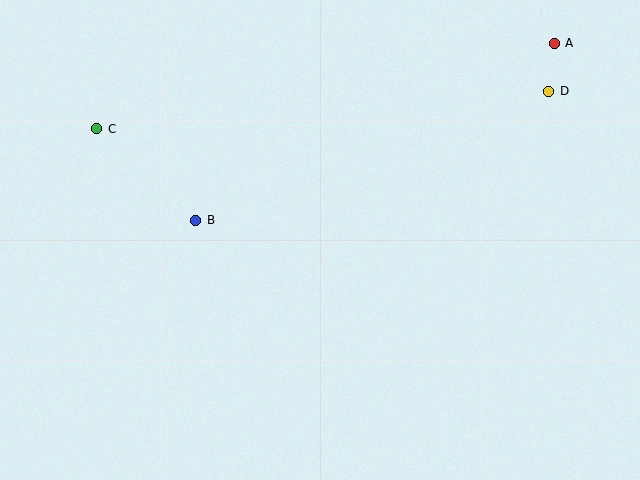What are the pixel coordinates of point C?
Point C is at (97, 129).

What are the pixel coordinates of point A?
Point A is at (554, 43).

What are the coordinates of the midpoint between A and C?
The midpoint between A and C is at (325, 86).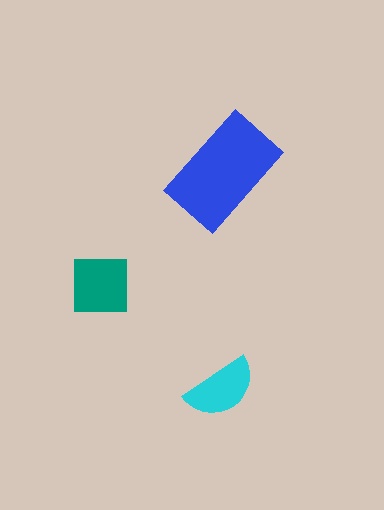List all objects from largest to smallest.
The blue rectangle, the teal square, the cyan semicircle.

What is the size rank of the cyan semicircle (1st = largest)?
3rd.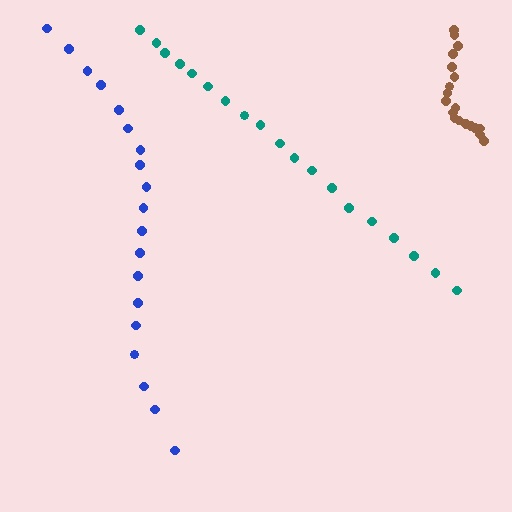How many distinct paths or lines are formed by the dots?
There are 3 distinct paths.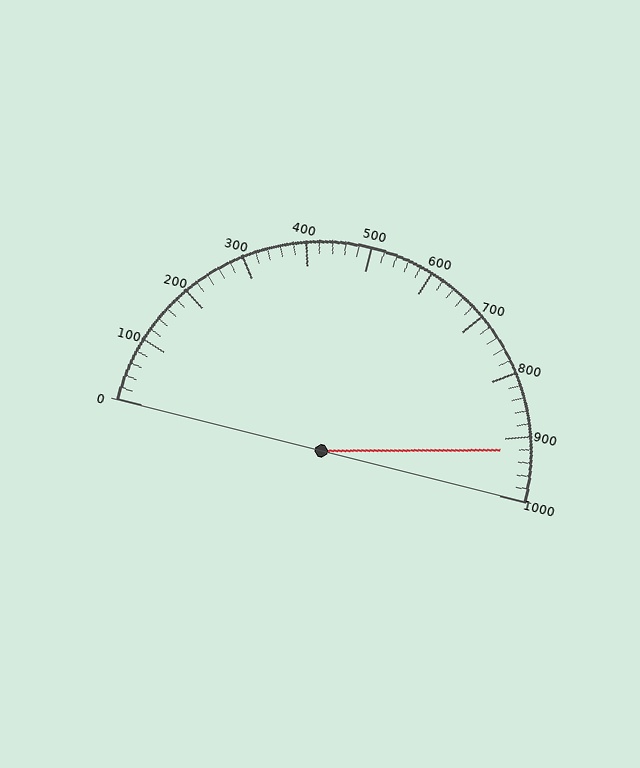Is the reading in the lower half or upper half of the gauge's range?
The reading is in the upper half of the range (0 to 1000).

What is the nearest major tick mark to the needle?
The nearest major tick mark is 900.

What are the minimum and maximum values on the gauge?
The gauge ranges from 0 to 1000.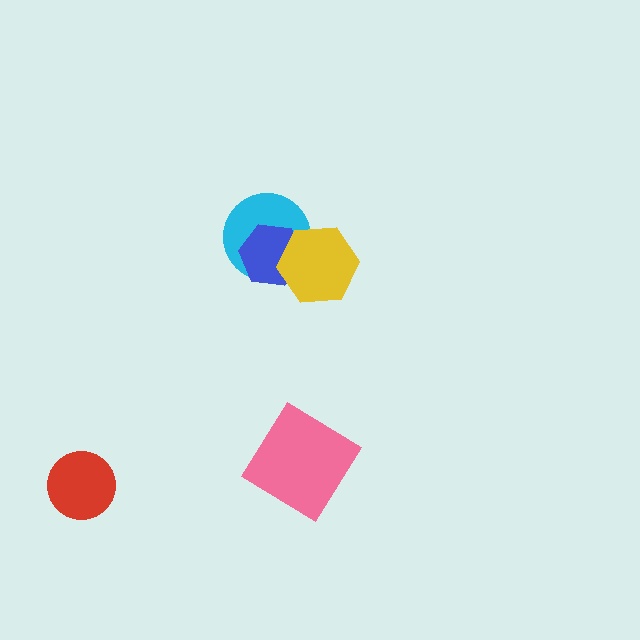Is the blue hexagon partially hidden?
Yes, it is partially covered by another shape.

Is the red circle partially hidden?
No, no other shape covers it.